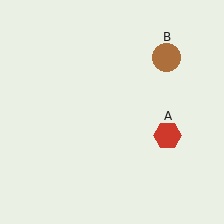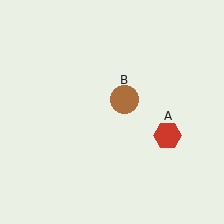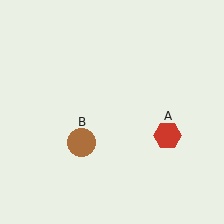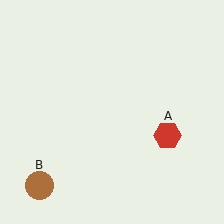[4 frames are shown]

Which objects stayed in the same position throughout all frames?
Red hexagon (object A) remained stationary.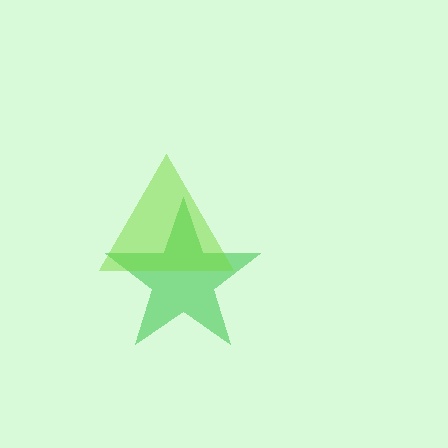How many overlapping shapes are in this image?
There are 2 overlapping shapes in the image.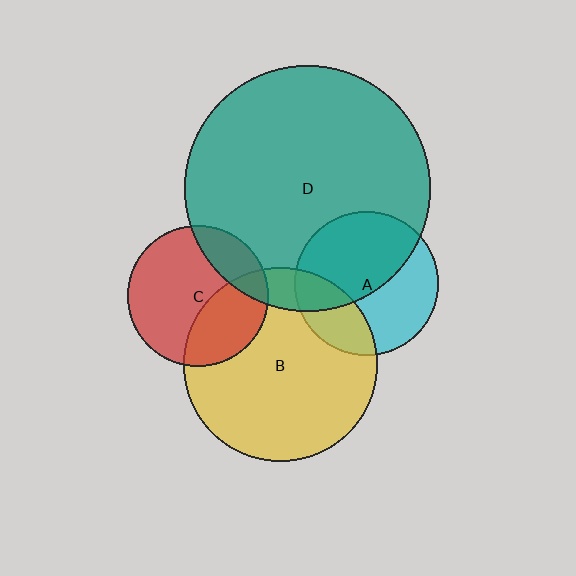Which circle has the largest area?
Circle D (teal).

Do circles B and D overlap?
Yes.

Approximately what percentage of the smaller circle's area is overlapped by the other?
Approximately 10%.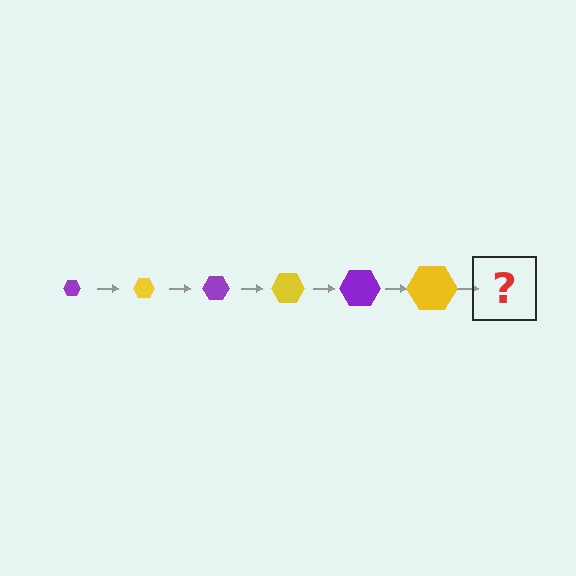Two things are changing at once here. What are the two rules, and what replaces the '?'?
The two rules are that the hexagon grows larger each step and the color cycles through purple and yellow. The '?' should be a purple hexagon, larger than the previous one.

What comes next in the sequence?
The next element should be a purple hexagon, larger than the previous one.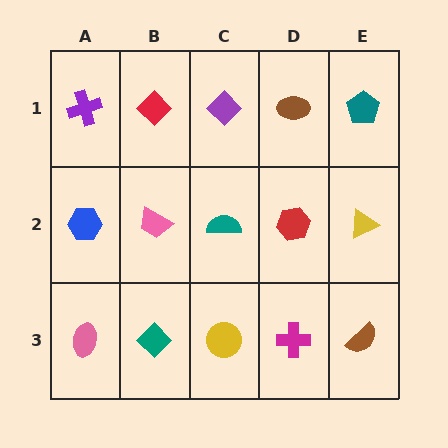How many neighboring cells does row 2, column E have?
3.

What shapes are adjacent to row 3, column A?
A blue hexagon (row 2, column A), a teal diamond (row 3, column B).